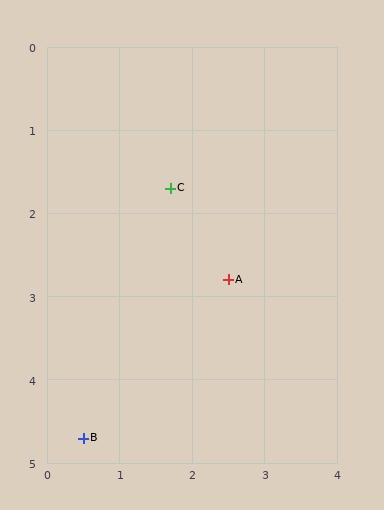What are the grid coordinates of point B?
Point B is at approximately (0.5, 4.7).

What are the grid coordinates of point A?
Point A is at approximately (2.5, 2.8).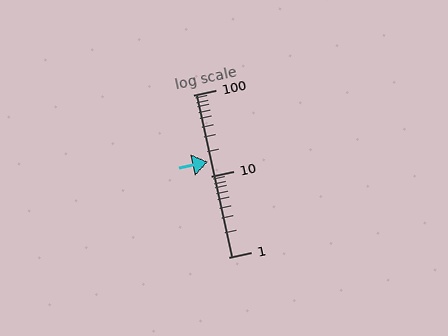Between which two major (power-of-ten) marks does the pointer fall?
The pointer is between 10 and 100.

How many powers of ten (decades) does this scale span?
The scale spans 2 decades, from 1 to 100.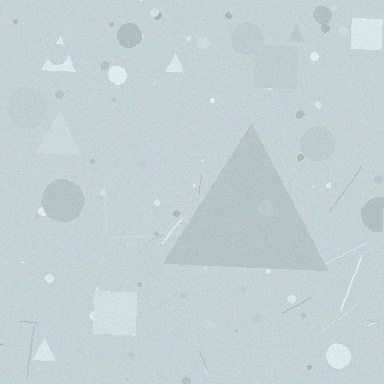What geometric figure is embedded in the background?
A triangle is embedded in the background.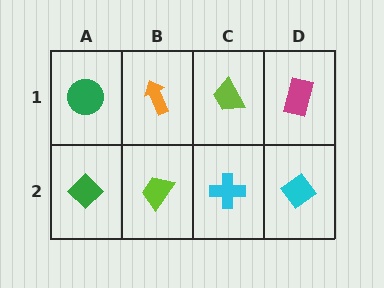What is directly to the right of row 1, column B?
A lime trapezoid.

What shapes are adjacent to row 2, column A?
A green circle (row 1, column A), a lime trapezoid (row 2, column B).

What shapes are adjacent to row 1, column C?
A cyan cross (row 2, column C), an orange arrow (row 1, column B), a magenta rectangle (row 1, column D).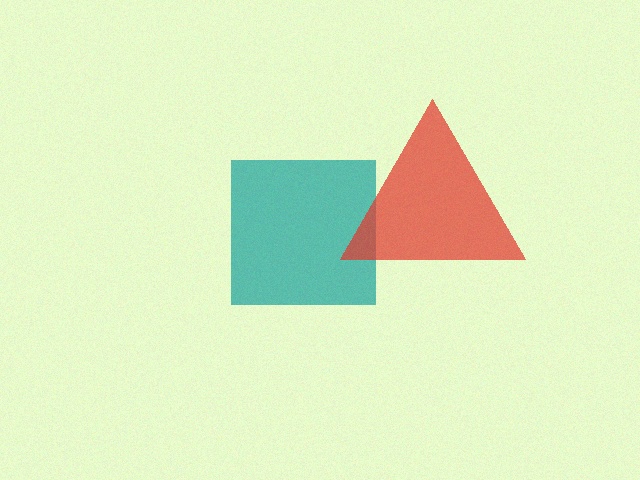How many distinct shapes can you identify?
There are 2 distinct shapes: a teal square, a red triangle.